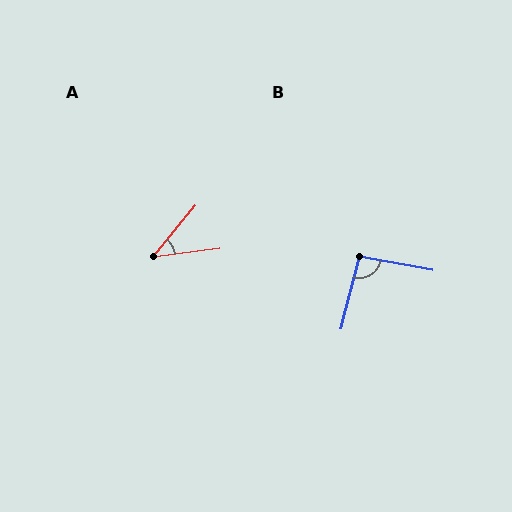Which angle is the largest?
B, at approximately 94 degrees.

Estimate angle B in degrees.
Approximately 94 degrees.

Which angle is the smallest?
A, at approximately 42 degrees.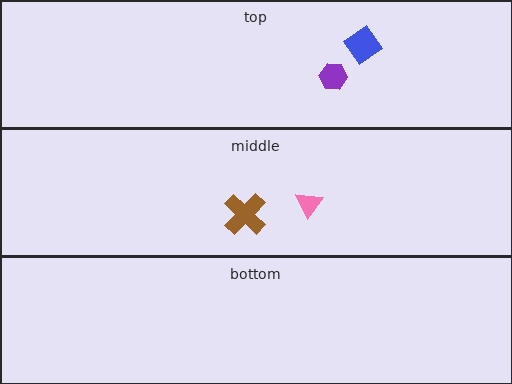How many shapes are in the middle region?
2.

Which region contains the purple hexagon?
The top region.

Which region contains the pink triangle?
The middle region.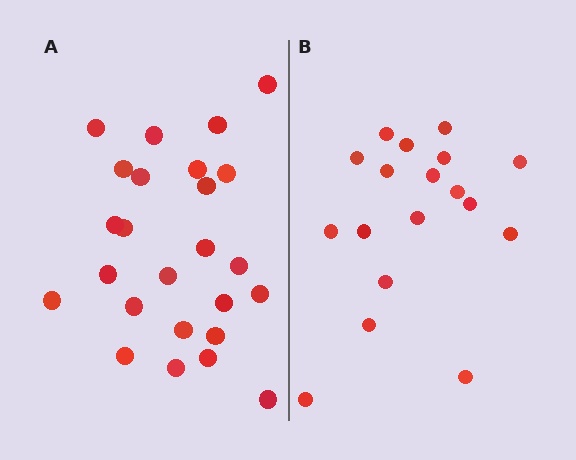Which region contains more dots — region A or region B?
Region A (the left region) has more dots.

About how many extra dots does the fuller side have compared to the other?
Region A has roughly 8 or so more dots than region B.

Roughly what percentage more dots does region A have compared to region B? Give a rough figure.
About 40% more.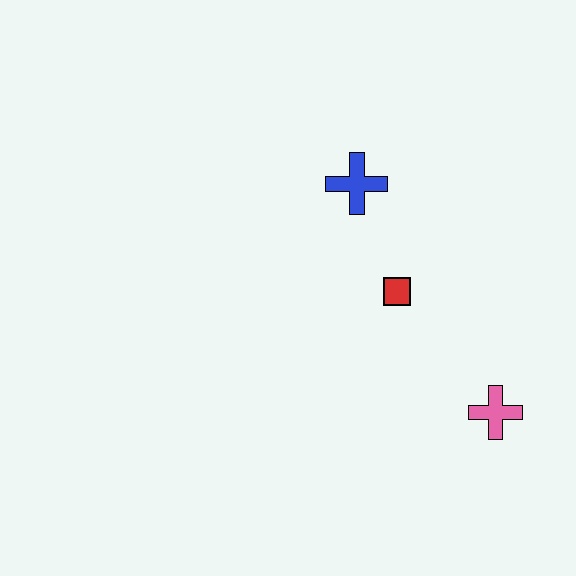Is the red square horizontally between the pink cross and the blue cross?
Yes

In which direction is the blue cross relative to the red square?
The blue cross is above the red square.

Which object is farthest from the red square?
The pink cross is farthest from the red square.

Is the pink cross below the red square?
Yes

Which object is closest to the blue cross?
The red square is closest to the blue cross.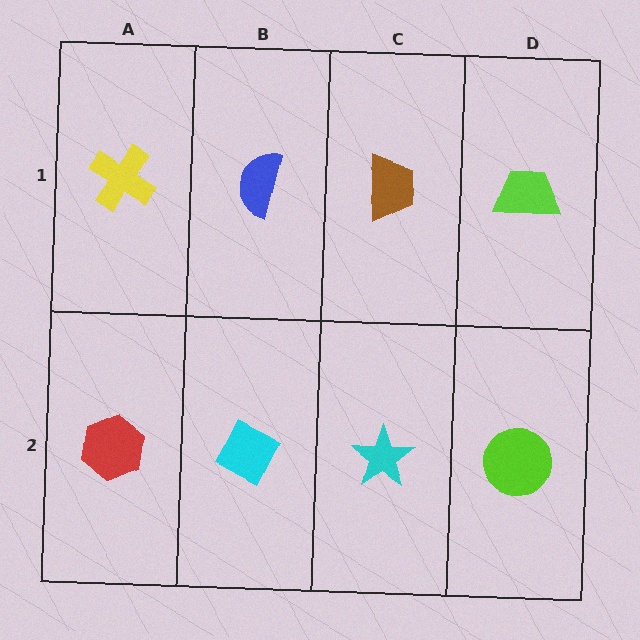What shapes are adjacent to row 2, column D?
A lime trapezoid (row 1, column D), a cyan star (row 2, column C).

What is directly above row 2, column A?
A yellow cross.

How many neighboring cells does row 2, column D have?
2.